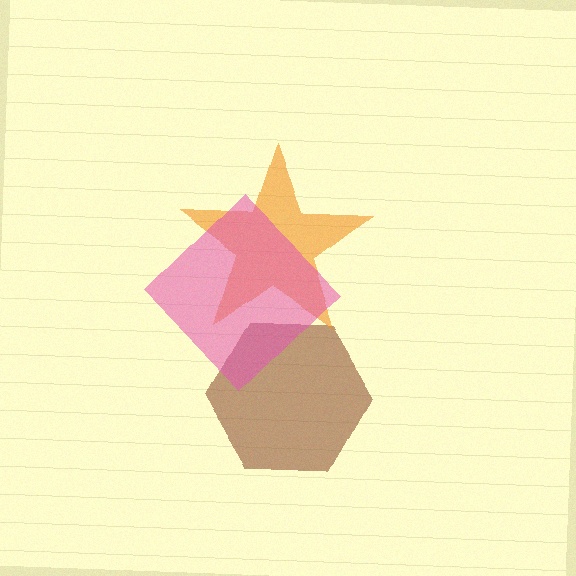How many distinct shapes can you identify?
There are 3 distinct shapes: a brown hexagon, an orange star, a pink diamond.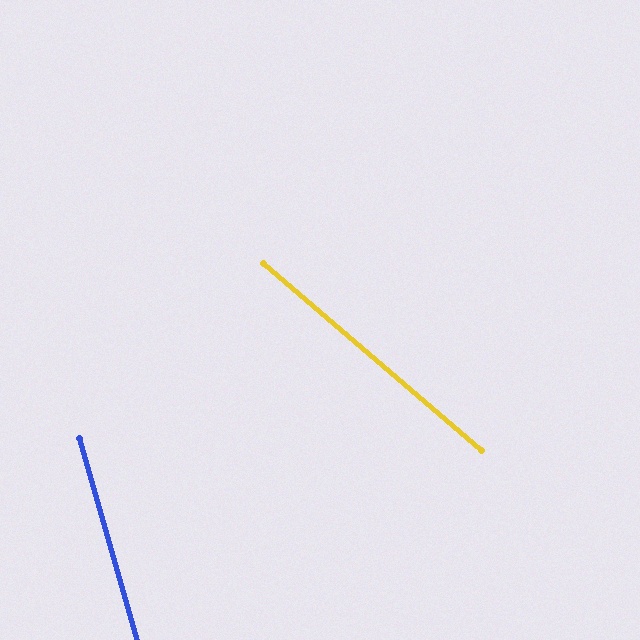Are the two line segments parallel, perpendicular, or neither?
Neither parallel nor perpendicular — they differ by about 33°.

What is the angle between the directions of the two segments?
Approximately 33 degrees.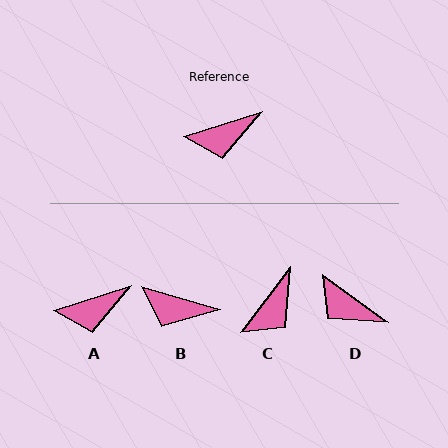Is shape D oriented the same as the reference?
No, it is off by about 54 degrees.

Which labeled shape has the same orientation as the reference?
A.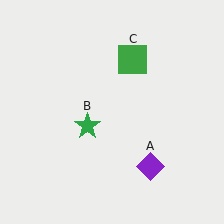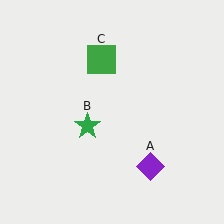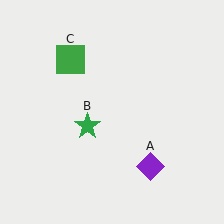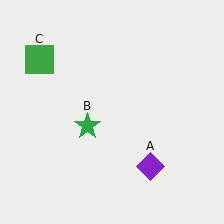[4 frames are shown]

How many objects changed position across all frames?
1 object changed position: green square (object C).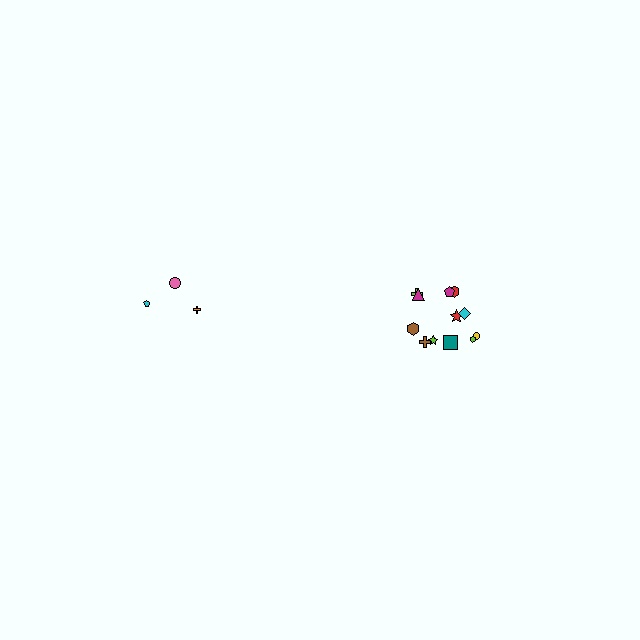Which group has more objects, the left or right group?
The right group.